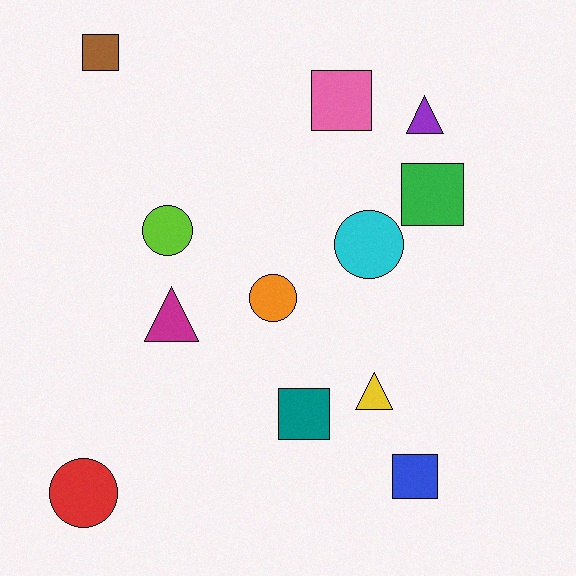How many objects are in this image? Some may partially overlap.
There are 12 objects.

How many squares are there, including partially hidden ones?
There are 5 squares.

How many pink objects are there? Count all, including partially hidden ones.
There is 1 pink object.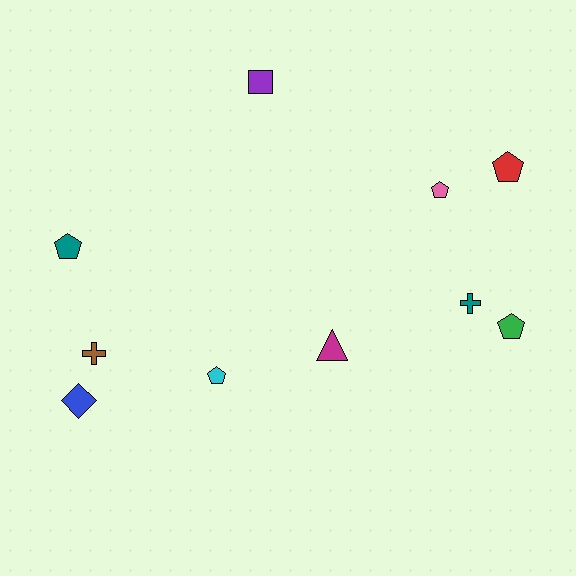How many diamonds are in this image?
There is 1 diamond.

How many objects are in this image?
There are 10 objects.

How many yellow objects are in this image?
There are no yellow objects.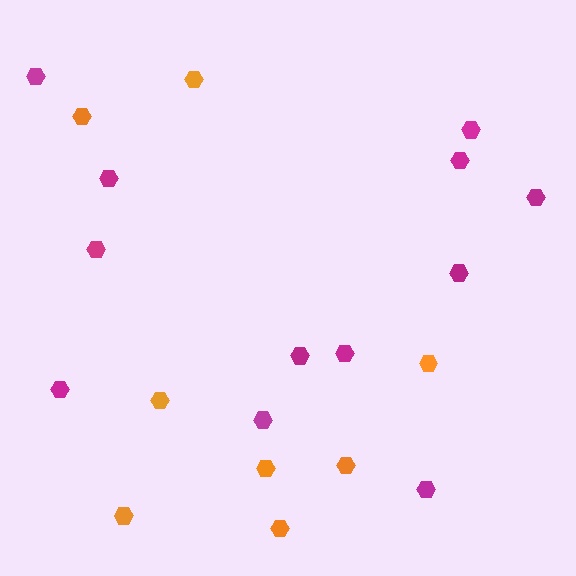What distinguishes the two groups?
There are 2 groups: one group of magenta hexagons (12) and one group of orange hexagons (8).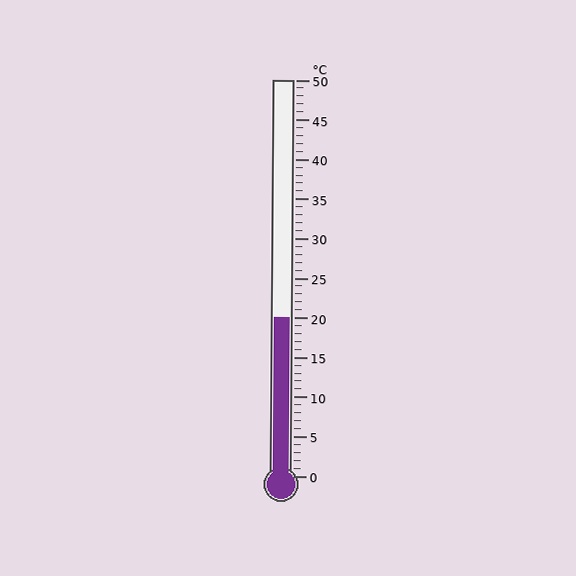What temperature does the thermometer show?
The thermometer shows approximately 20°C.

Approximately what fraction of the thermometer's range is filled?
The thermometer is filled to approximately 40% of its range.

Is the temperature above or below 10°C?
The temperature is above 10°C.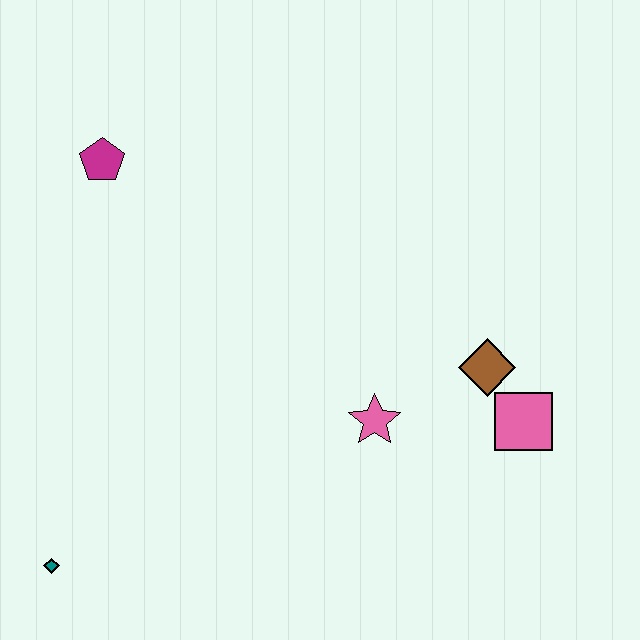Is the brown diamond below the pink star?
No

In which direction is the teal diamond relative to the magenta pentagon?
The teal diamond is below the magenta pentagon.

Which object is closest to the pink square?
The brown diamond is closest to the pink square.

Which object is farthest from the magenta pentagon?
The pink square is farthest from the magenta pentagon.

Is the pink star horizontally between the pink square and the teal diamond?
Yes